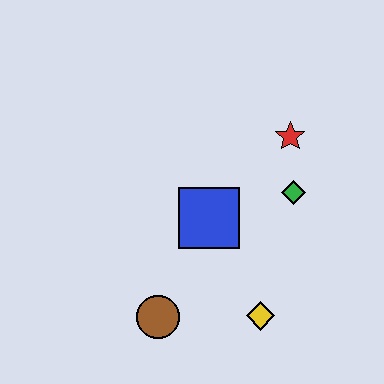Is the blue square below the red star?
Yes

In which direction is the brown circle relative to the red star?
The brown circle is below the red star.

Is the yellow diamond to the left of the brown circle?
No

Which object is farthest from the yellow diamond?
The red star is farthest from the yellow diamond.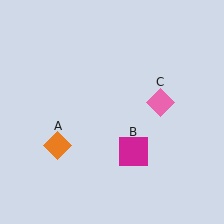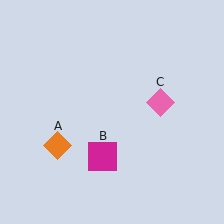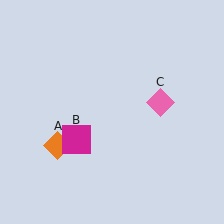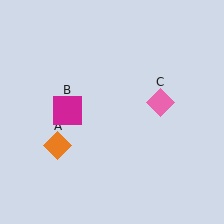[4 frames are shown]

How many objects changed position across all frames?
1 object changed position: magenta square (object B).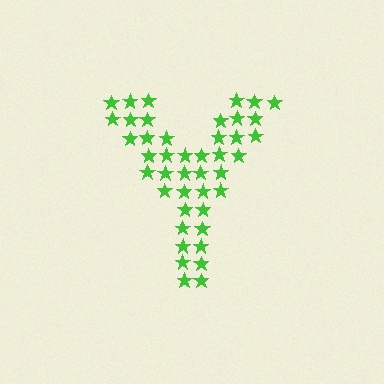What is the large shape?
The large shape is the letter Y.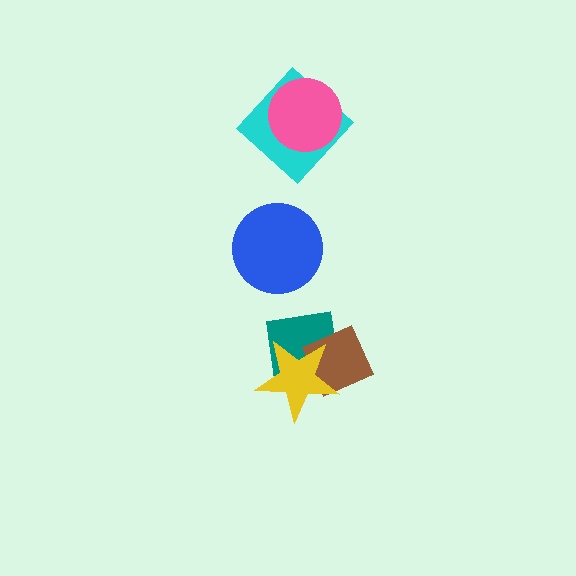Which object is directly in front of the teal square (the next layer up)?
The brown diamond is directly in front of the teal square.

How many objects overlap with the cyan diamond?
1 object overlaps with the cyan diamond.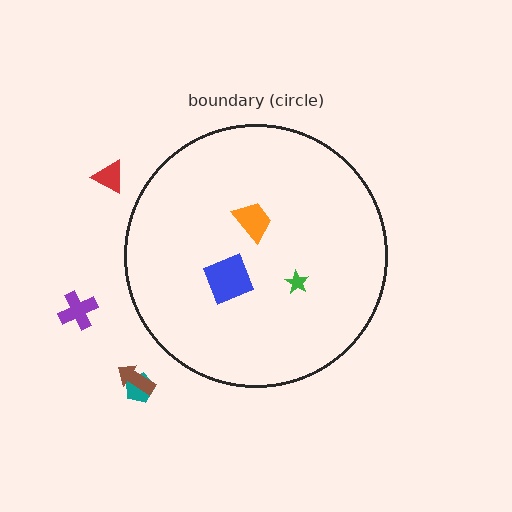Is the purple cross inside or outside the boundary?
Outside.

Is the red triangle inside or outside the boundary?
Outside.